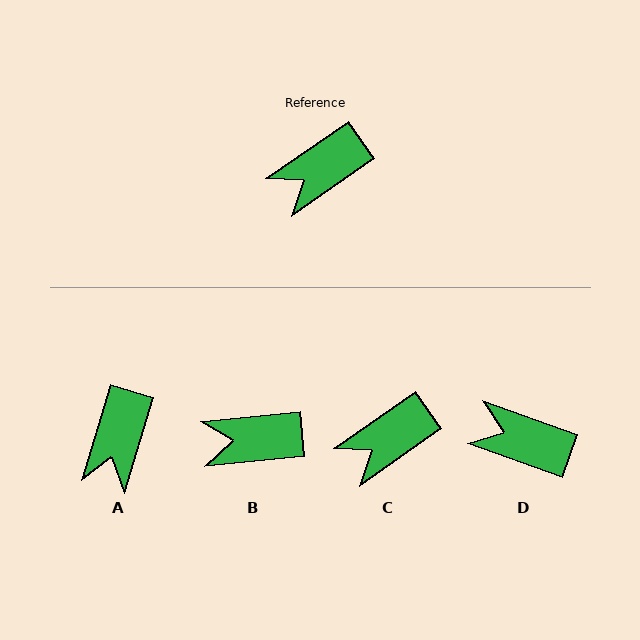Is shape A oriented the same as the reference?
No, it is off by about 38 degrees.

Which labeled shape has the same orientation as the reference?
C.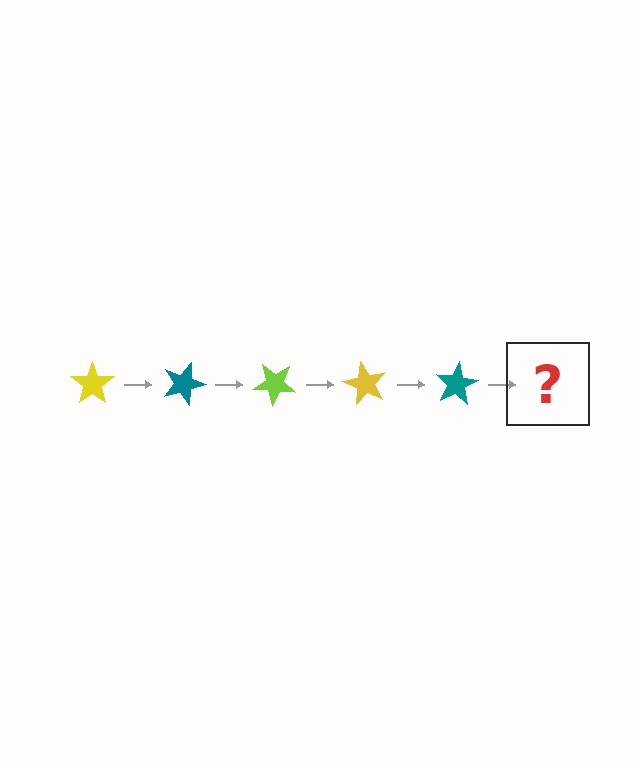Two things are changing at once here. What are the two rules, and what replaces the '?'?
The two rules are that it rotates 20 degrees each step and the color cycles through yellow, teal, and lime. The '?' should be a lime star, rotated 100 degrees from the start.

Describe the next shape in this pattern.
It should be a lime star, rotated 100 degrees from the start.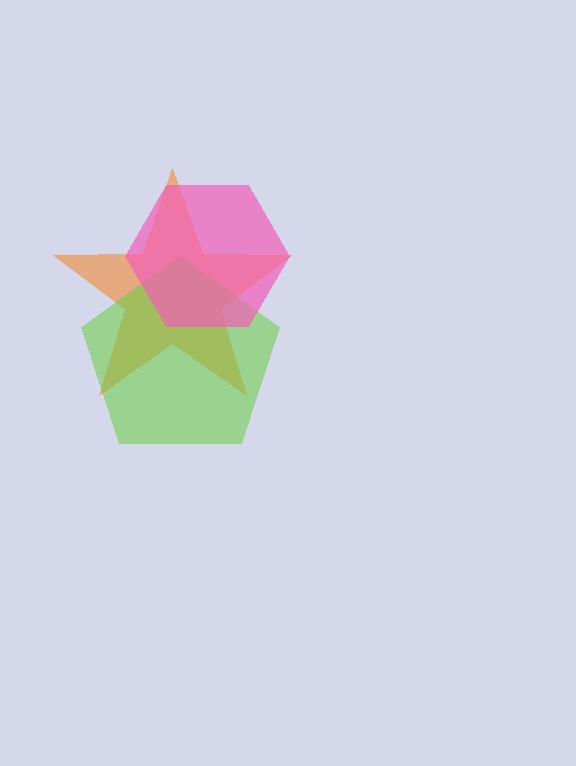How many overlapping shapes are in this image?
There are 3 overlapping shapes in the image.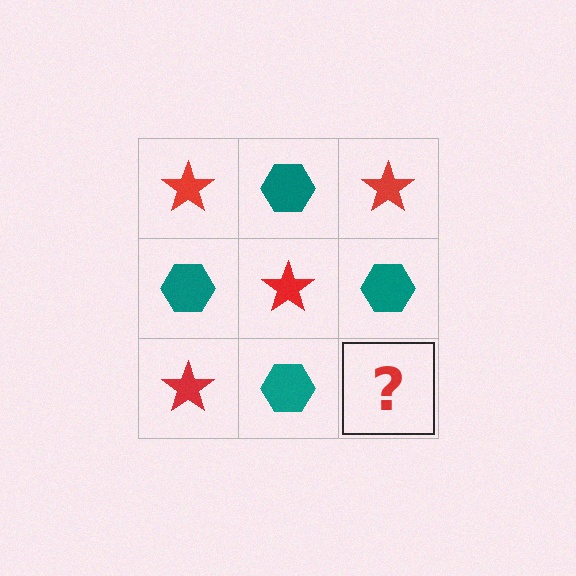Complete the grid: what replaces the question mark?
The question mark should be replaced with a red star.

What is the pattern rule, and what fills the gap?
The rule is that it alternates red star and teal hexagon in a checkerboard pattern. The gap should be filled with a red star.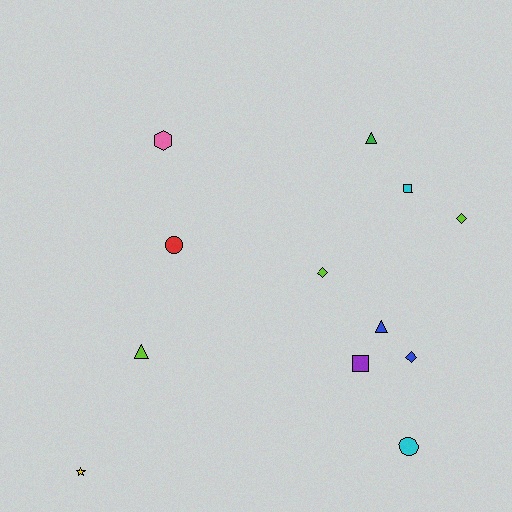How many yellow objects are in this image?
There is 1 yellow object.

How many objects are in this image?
There are 12 objects.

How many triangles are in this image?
There are 3 triangles.